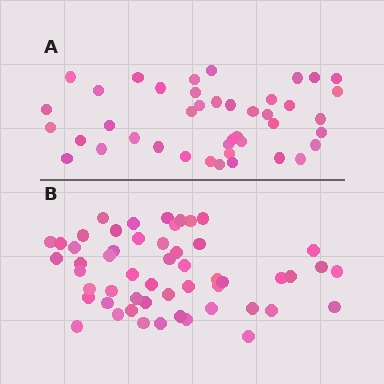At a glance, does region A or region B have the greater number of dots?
Region B (the bottom region) has more dots.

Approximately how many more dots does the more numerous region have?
Region B has roughly 12 or so more dots than region A.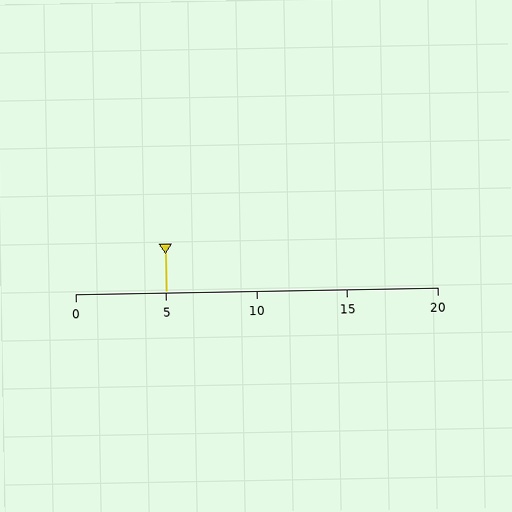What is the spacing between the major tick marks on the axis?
The major ticks are spaced 5 apart.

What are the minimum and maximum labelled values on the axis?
The axis runs from 0 to 20.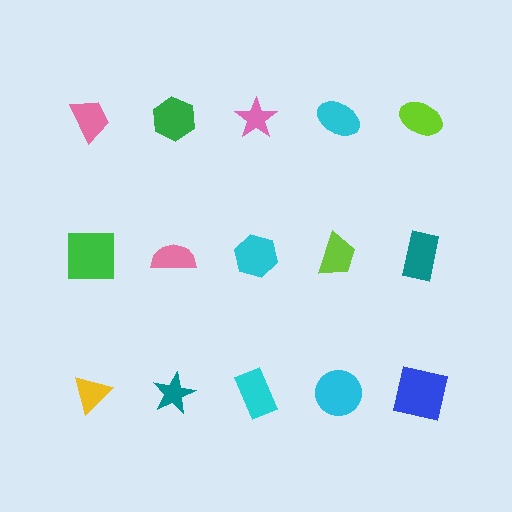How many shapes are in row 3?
5 shapes.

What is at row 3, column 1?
A yellow triangle.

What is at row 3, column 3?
A cyan rectangle.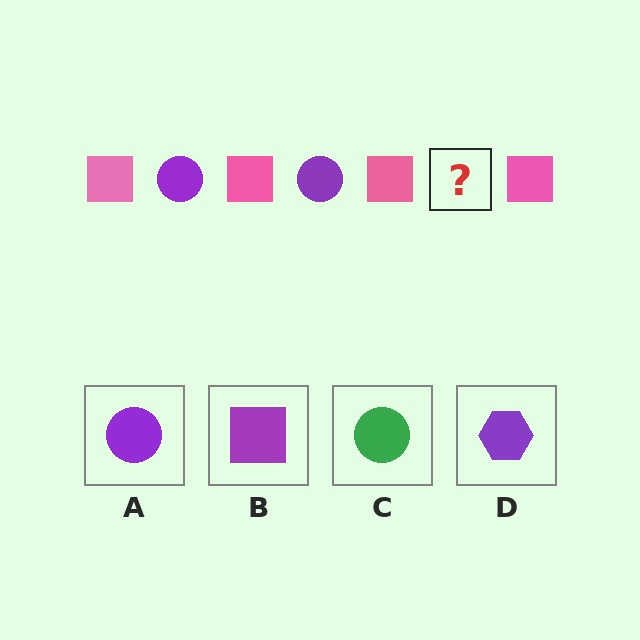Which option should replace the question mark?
Option A.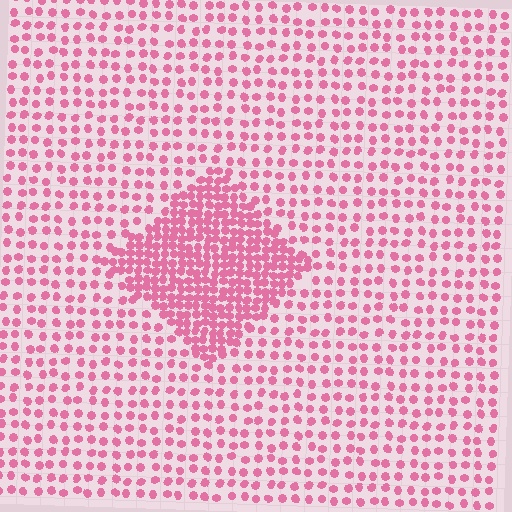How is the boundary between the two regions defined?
The boundary is defined by a change in element density (approximately 2.3x ratio). All elements are the same color, size, and shape.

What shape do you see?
I see a diamond.